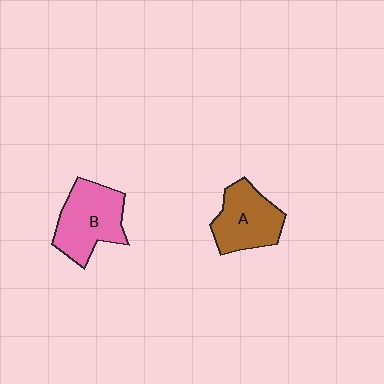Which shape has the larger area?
Shape B (pink).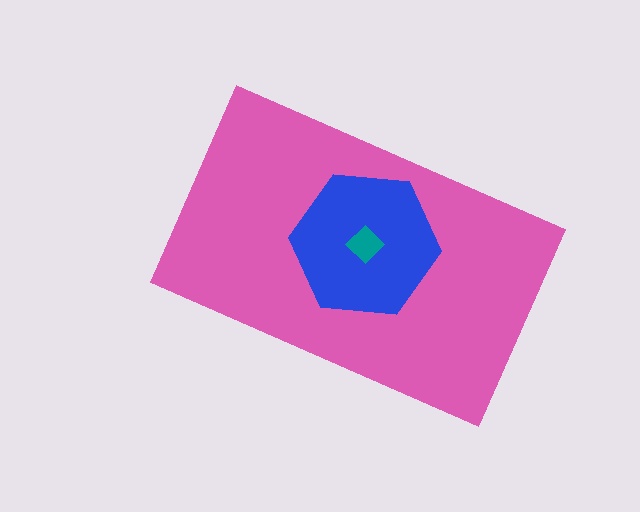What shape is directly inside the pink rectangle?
The blue hexagon.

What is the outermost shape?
The pink rectangle.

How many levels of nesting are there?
3.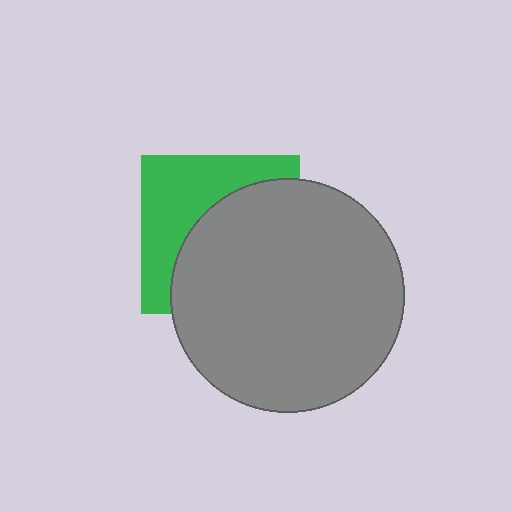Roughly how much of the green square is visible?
A small part of it is visible (roughly 42%).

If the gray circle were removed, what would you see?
You would see the complete green square.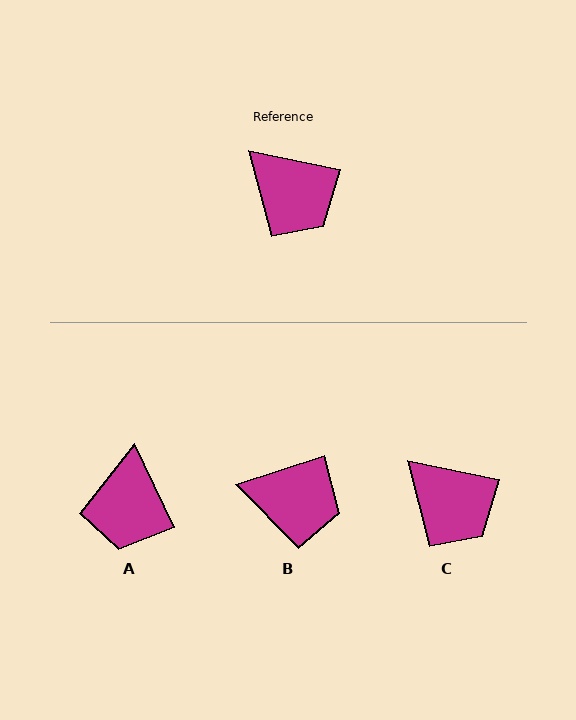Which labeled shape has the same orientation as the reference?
C.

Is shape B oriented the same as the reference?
No, it is off by about 30 degrees.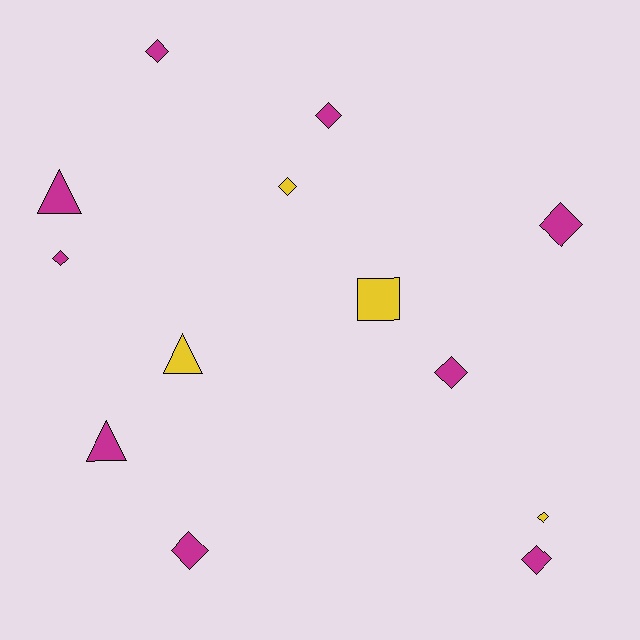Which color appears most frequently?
Magenta, with 9 objects.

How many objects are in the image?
There are 13 objects.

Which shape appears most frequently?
Diamond, with 9 objects.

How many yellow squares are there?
There is 1 yellow square.